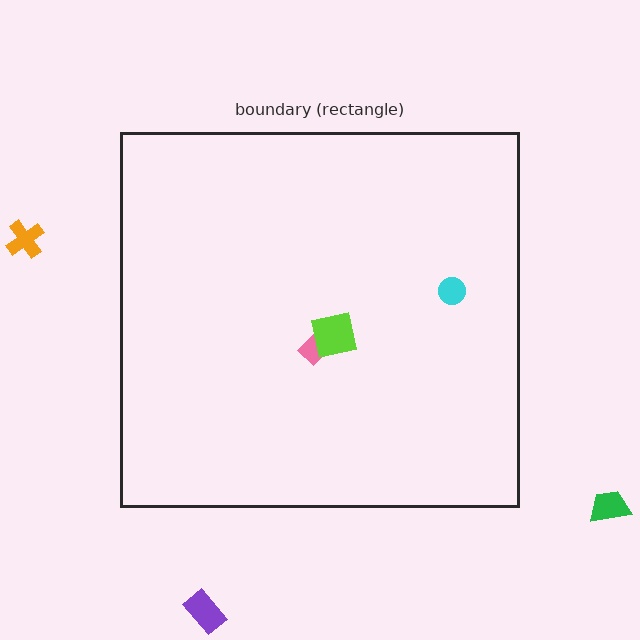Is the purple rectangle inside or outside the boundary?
Outside.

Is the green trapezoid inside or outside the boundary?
Outside.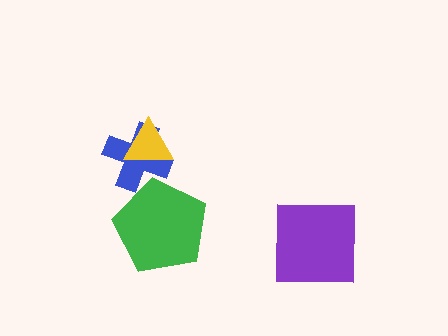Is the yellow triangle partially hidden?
No, no other shape covers it.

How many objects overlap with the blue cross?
2 objects overlap with the blue cross.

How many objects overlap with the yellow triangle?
1 object overlaps with the yellow triangle.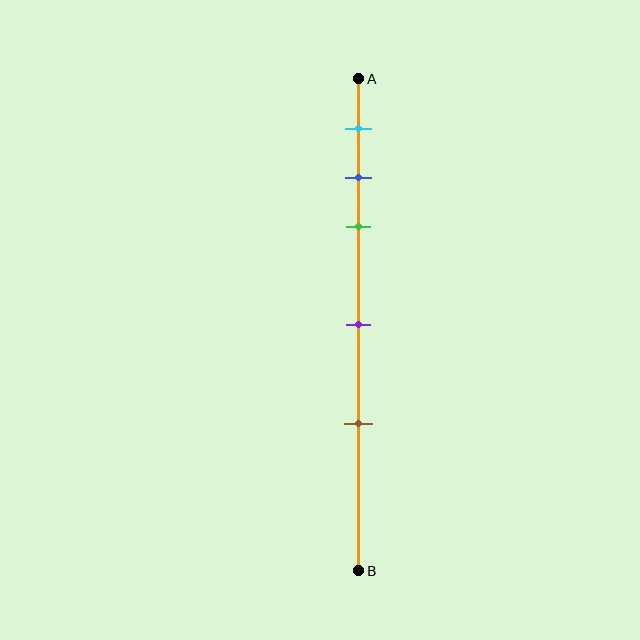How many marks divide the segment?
There are 5 marks dividing the segment.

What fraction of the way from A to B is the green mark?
The green mark is approximately 30% (0.3) of the way from A to B.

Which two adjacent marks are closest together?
The blue and green marks are the closest adjacent pair.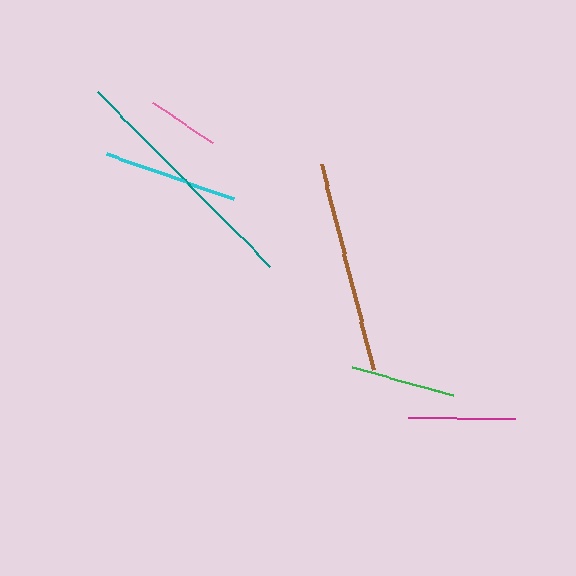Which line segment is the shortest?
The pink line is the shortest at approximately 73 pixels.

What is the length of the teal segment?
The teal segment is approximately 245 pixels long.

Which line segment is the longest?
The teal line is the longest at approximately 245 pixels.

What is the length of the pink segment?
The pink segment is approximately 73 pixels long.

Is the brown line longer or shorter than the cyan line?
The brown line is longer than the cyan line.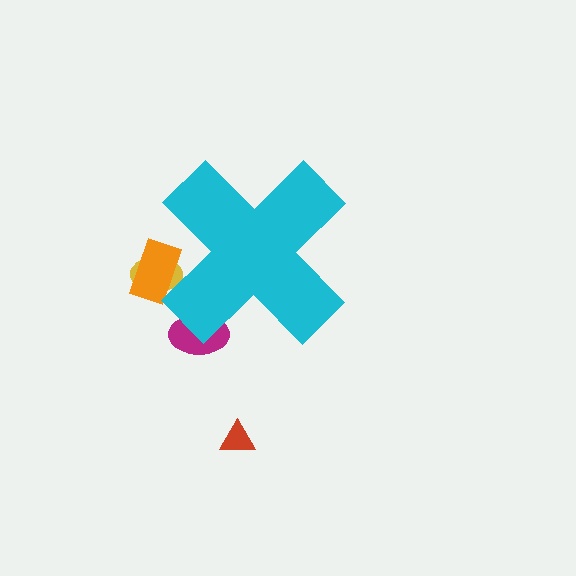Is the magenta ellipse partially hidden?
Yes, the magenta ellipse is partially hidden behind the cyan cross.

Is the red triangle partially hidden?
No, the red triangle is fully visible.